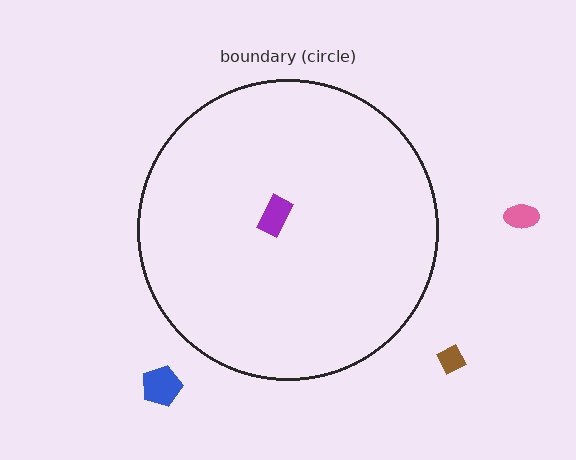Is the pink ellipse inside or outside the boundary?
Outside.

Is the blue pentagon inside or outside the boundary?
Outside.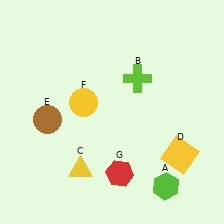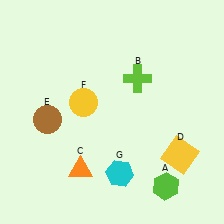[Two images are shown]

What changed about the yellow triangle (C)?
In Image 1, C is yellow. In Image 2, it changed to orange.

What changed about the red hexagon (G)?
In Image 1, G is red. In Image 2, it changed to cyan.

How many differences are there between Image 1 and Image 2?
There are 2 differences between the two images.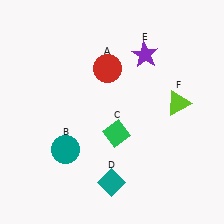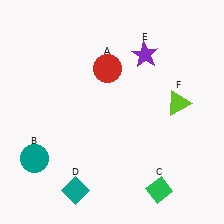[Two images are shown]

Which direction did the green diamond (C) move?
The green diamond (C) moved down.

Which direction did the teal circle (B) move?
The teal circle (B) moved left.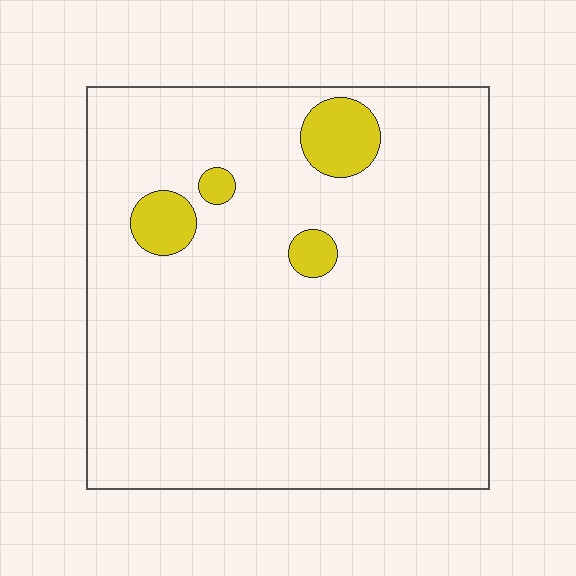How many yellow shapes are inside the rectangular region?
4.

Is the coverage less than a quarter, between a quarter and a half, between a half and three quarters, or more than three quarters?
Less than a quarter.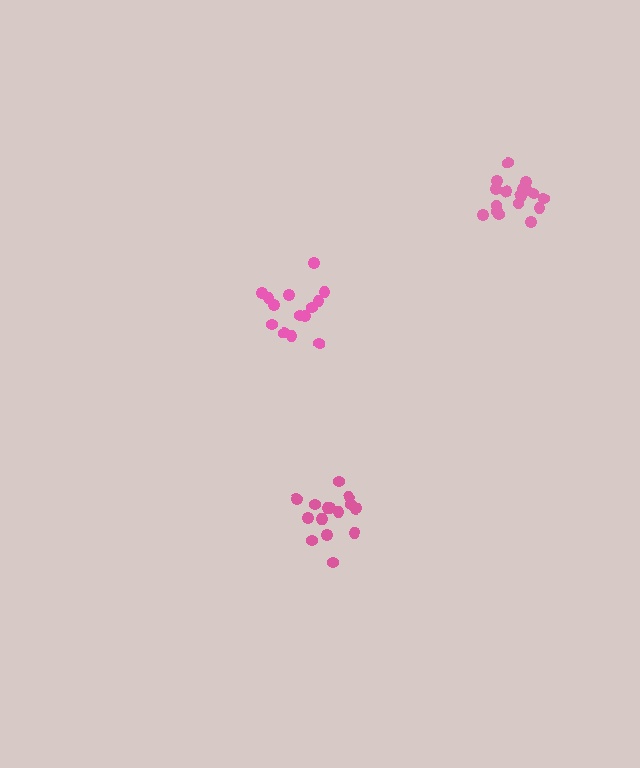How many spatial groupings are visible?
There are 3 spatial groupings.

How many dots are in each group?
Group 1: 16 dots, Group 2: 17 dots, Group 3: 14 dots (47 total).